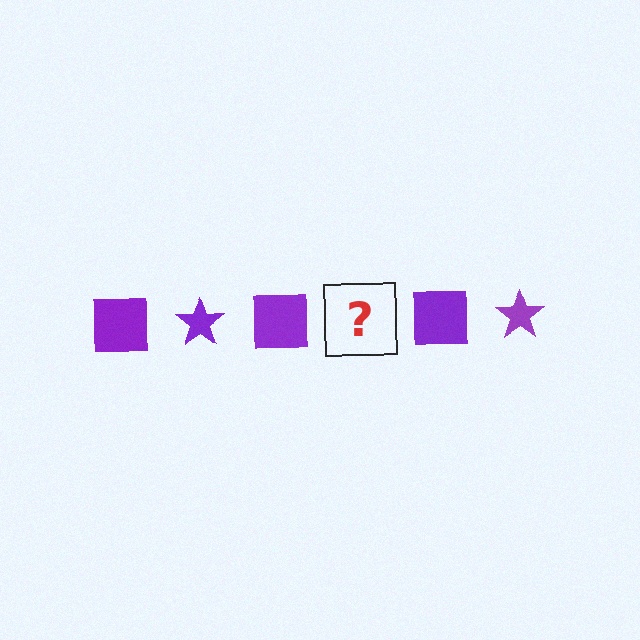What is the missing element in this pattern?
The missing element is a purple star.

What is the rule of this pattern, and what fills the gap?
The rule is that the pattern cycles through square, star shapes in purple. The gap should be filled with a purple star.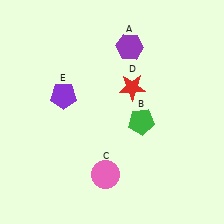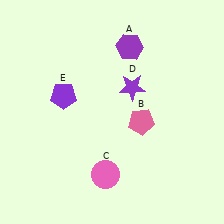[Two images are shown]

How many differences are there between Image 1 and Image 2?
There are 2 differences between the two images.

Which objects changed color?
B changed from green to pink. D changed from red to purple.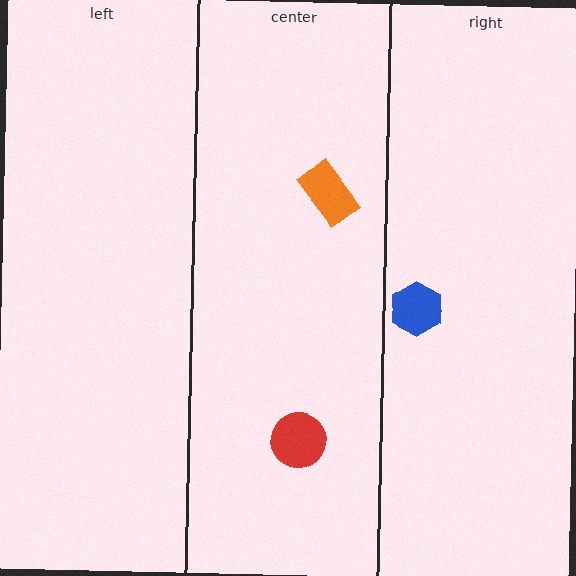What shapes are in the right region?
The blue hexagon.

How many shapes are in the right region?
1.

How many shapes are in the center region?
2.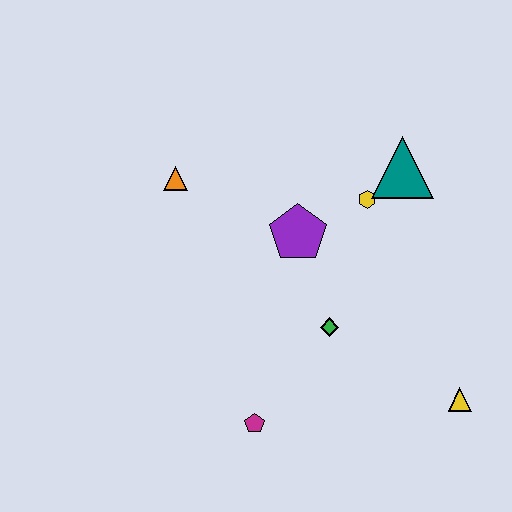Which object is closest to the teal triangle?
The yellow hexagon is closest to the teal triangle.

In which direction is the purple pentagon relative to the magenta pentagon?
The purple pentagon is above the magenta pentagon.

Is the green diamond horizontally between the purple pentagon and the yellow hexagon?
Yes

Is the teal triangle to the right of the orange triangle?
Yes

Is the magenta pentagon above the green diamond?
No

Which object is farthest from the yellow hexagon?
The magenta pentagon is farthest from the yellow hexagon.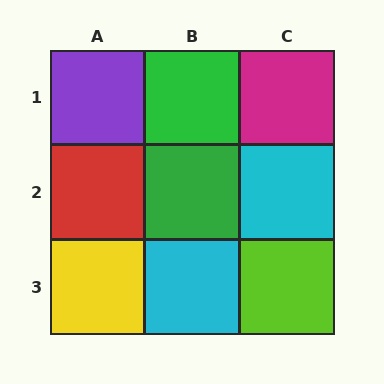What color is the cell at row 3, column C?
Lime.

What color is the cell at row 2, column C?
Cyan.